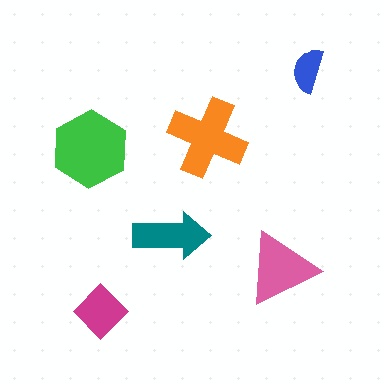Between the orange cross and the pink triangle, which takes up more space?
The orange cross.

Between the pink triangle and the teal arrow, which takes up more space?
The pink triangle.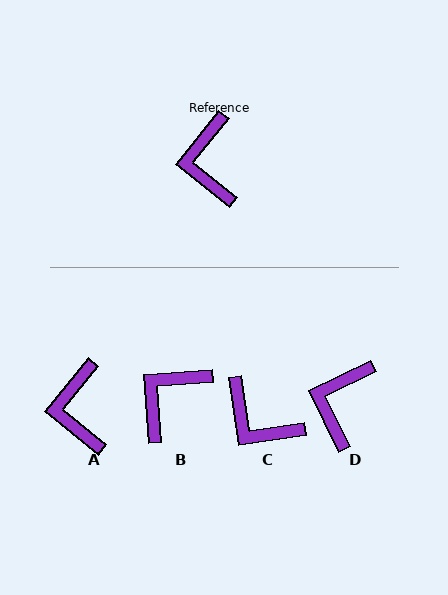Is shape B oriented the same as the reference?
No, it is off by about 47 degrees.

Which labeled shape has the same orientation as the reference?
A.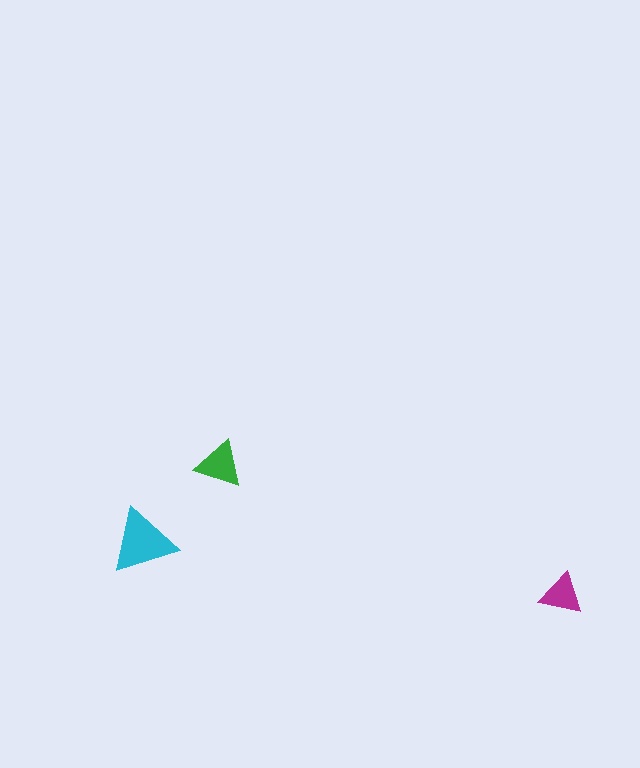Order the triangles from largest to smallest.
the cyan one, the green one, the magenta one.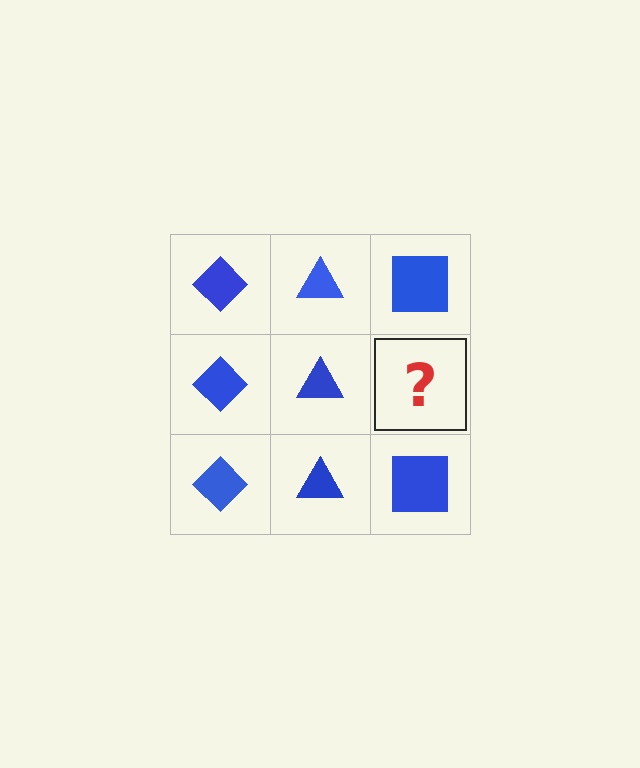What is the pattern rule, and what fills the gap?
The rule is that each column has a consistent shape. The gap should be filled with a blue square.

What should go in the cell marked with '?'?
The missing cell should contain a blue square.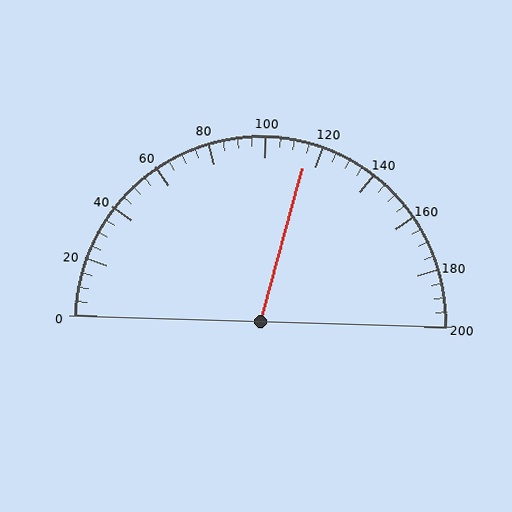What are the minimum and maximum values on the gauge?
The gauge ranges from 0 to 200.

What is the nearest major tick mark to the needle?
The nearest major tick mark is 120.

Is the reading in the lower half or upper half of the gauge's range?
The reading is in the upper half of the range (0 to 200).